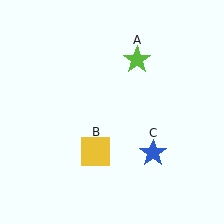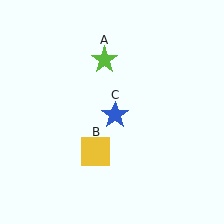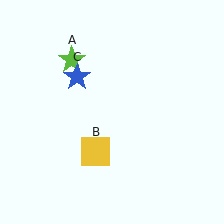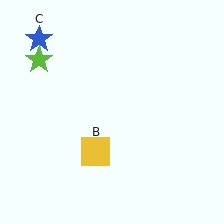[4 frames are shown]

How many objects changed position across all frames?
2 objects changed position: lime star (object A), blue star (object C).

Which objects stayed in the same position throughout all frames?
Yellow square (object B) remained stationary.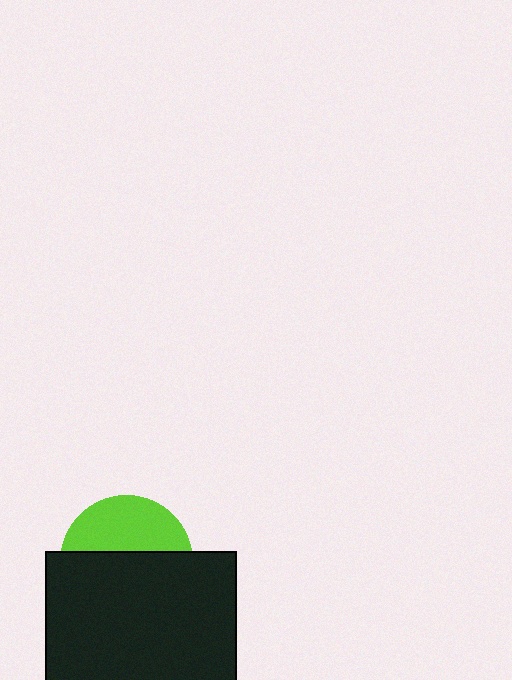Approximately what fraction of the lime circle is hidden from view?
Roughly 60% of the lime circle is hidden behind the black rectangle.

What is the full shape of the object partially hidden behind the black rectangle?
The partially hidden object is a lime circle.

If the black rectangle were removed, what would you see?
You would see the complete lime circle.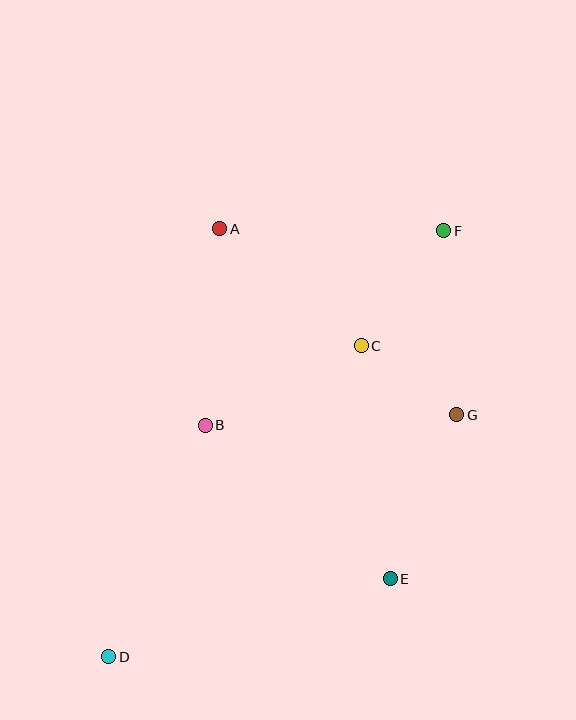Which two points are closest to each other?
Points C and G are closest to each other.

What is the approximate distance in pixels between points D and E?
The distance between D and E is approximately 292 pixels.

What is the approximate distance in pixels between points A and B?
The distance between A and B is approximately 197 pixels.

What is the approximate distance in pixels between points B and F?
The distance between B and F is approximately 308 pixels.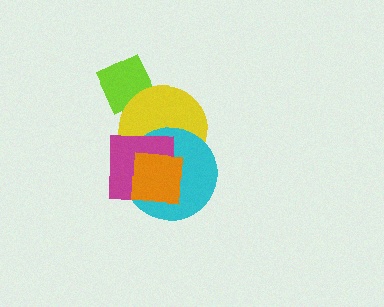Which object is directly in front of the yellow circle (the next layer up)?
The cyan circle is directly in front of the yellow circle.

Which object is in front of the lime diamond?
The yellow circle is in front of the lime diamond.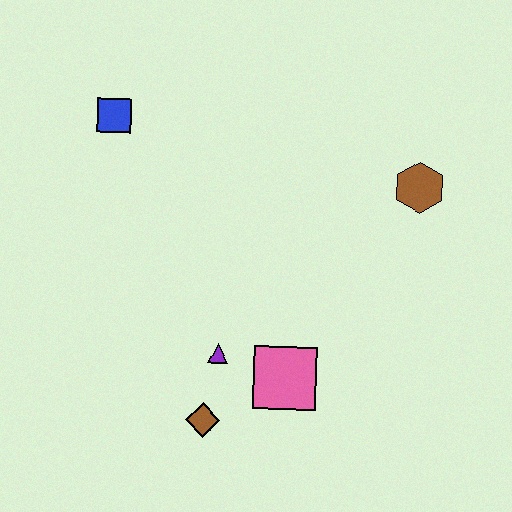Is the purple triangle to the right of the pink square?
No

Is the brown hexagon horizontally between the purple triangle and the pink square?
No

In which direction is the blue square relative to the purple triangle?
The blue square is above the purple triangle.